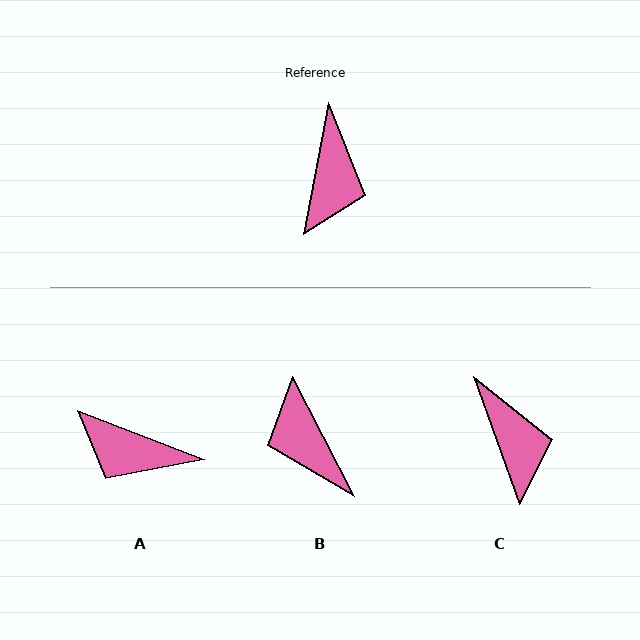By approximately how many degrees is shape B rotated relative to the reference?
Approximately 142 degrees clockwise.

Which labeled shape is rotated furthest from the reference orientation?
B, about 142 degrees away.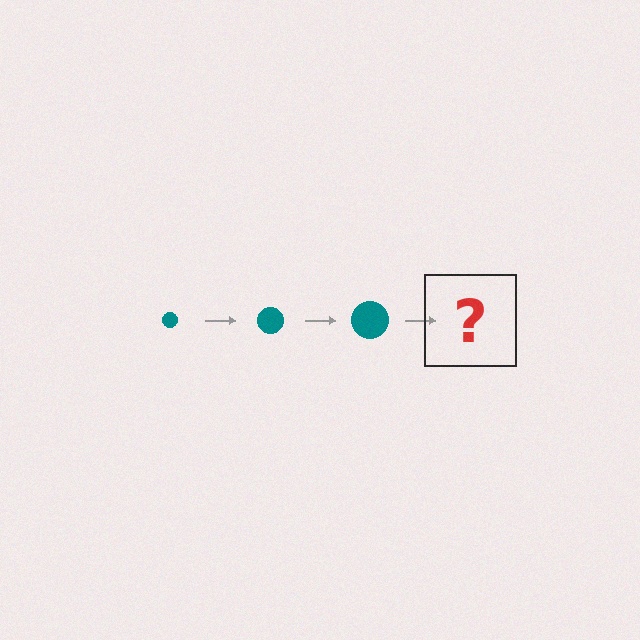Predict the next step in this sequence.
The next step is a teal circle, larger than the previous one.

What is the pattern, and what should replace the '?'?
The pattern is that the circle gets progressively larger each step. The '?' should be a teal circle, larger than the previous one.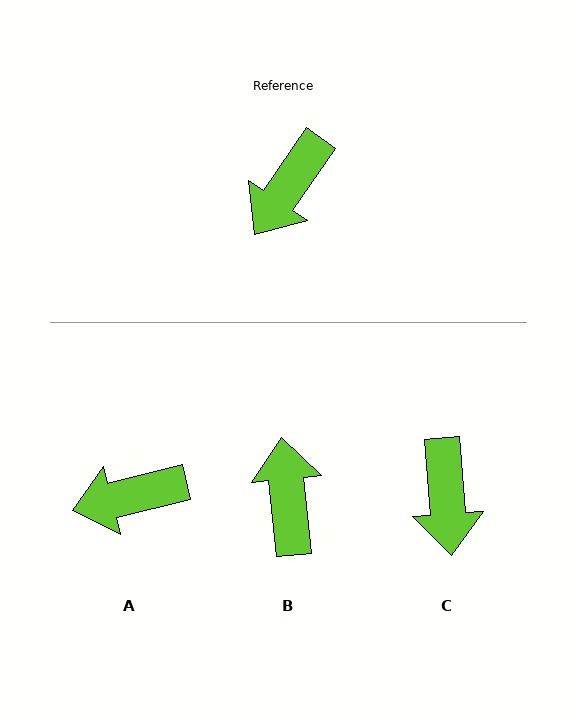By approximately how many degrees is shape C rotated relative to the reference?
Approximately 39 degrees counter-clockwise.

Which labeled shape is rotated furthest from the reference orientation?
B, about 139 degrees away.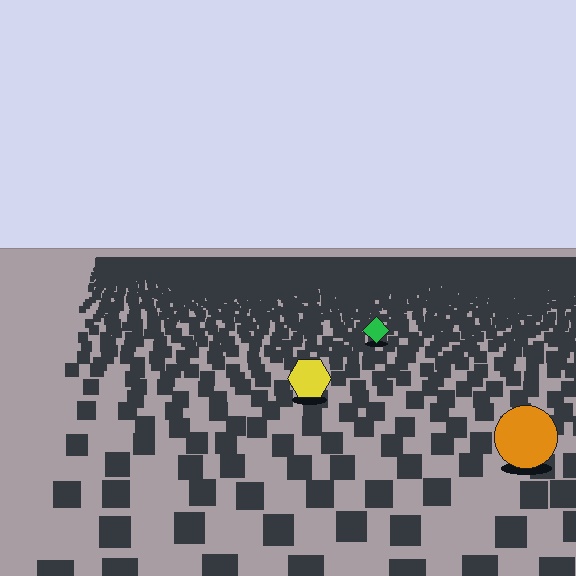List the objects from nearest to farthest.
From nearest to farthest: the orange circle, the yellow hexagon, the green diamond.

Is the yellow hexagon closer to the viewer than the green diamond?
Yes. The yellow hexagon is closer — you can tell from the texture gradient: the ground texture is coarser near it.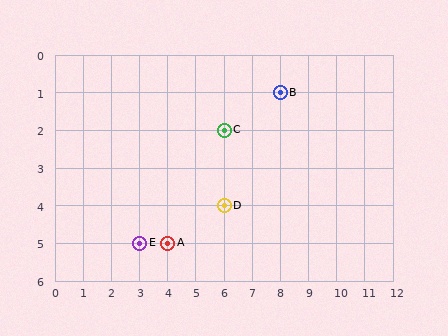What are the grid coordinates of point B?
Point B is at grid coordinates (8, 1).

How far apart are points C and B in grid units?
Points C and B are 2 columns and 1 row apart (about 2.2 grid units diagonally).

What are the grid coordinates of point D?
Point D is at grid coordinates (6, 4).